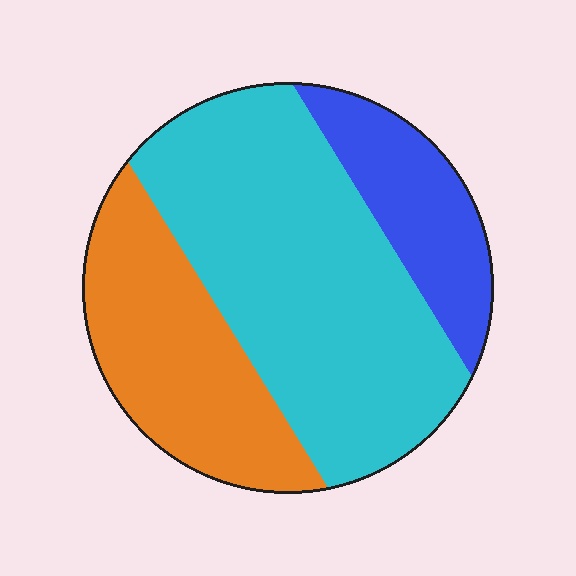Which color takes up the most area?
Cyan, at roughly 55%.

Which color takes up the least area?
Blue, at roughly 20%.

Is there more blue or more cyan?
Cyan.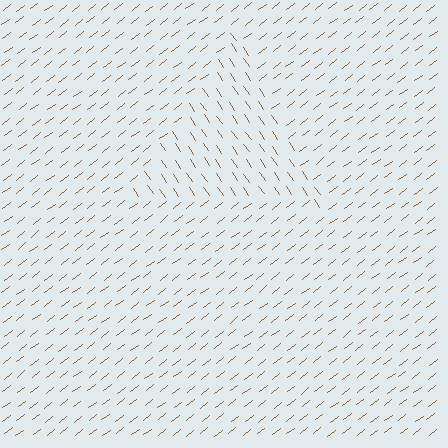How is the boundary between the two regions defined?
The boundary is defined purely by a change in line orientation (approximately 87 degrees difference). All lines are the same color and thickness.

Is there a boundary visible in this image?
Yes, there is a texture boundary formed by a change in line orientation.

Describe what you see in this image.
The image is filled with small brown line segments. A triangle region in the image has lines oriented differently from the surrounding lines, creating a visible texture boundary.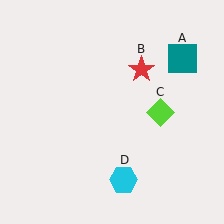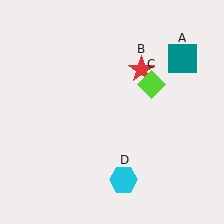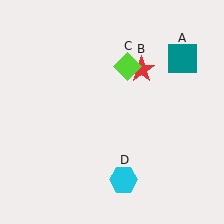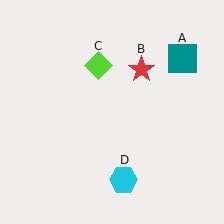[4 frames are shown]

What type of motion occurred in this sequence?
The lime diamond (object C) rotated counterclockwise around the center of the scene.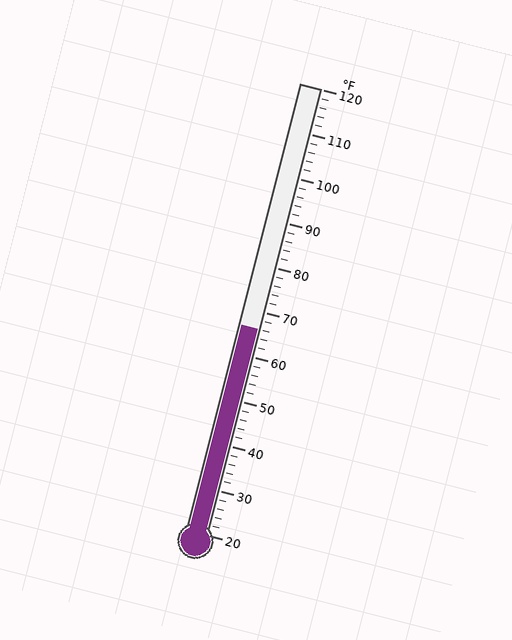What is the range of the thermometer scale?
The thermometer scale ranges from 20°F to 120°F.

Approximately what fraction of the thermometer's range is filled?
The thermometer is filled to approximately 45% of its range.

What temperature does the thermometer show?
The thermometer shows approximately 66°F.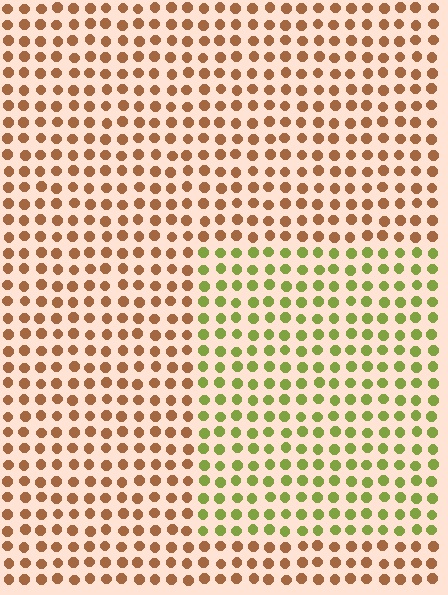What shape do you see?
I see a rectangle.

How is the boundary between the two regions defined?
The boundary is defined purely by a slight shift in hue (about 58 degrees). Spacing, size, and orientation are identical on both sides.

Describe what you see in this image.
The image is filled with small brown elements in a uniform arrangement. A rectangle-shaped region is visible where the elements are tinted to a slightly different hue, forming a subtle color boundary.